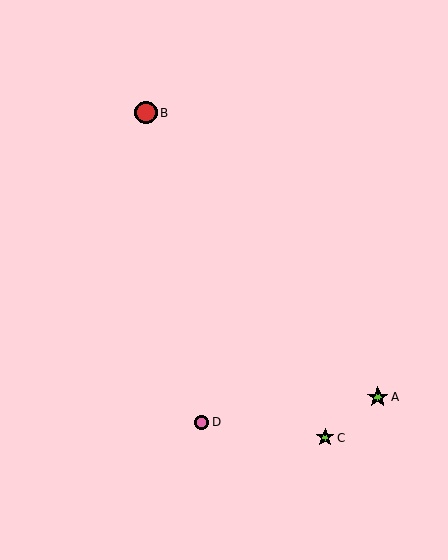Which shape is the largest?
The red circle (labeled B) is the largest.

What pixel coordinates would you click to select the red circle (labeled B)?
Click at (146, 113) to select the red circle B.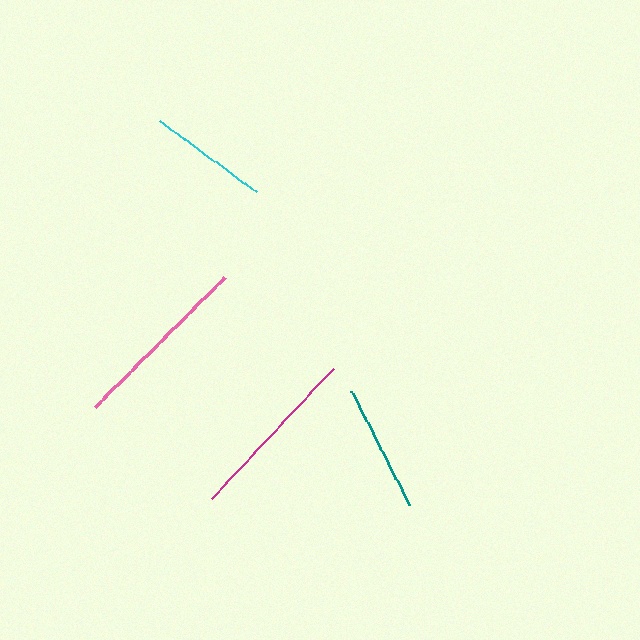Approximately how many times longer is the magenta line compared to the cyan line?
The magenta line is approximately 1.5 times the length of the cyan line.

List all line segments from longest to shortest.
From longest to shortest: pink, magenta, teal, cyan.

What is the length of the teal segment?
The teal segment is approximately 128 pixels long.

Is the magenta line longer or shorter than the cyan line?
The magenta line is longer than the cyan line.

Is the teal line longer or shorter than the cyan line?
The teal line is longer than the cyan line.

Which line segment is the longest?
The pink line is the longest at approximately 183 pixels.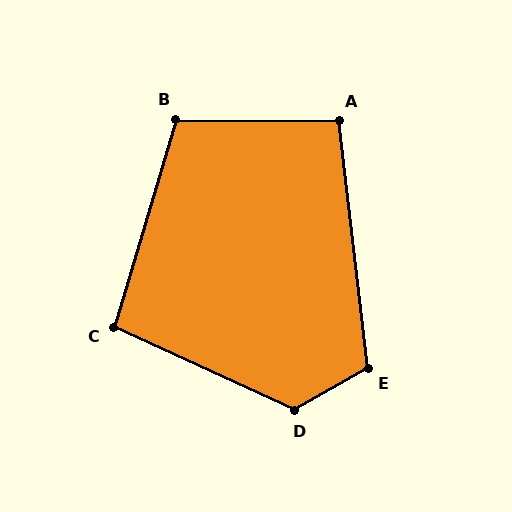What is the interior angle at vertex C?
Approximately 98 degrees (obtuse).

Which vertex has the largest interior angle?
D, at approximately 126 degrees.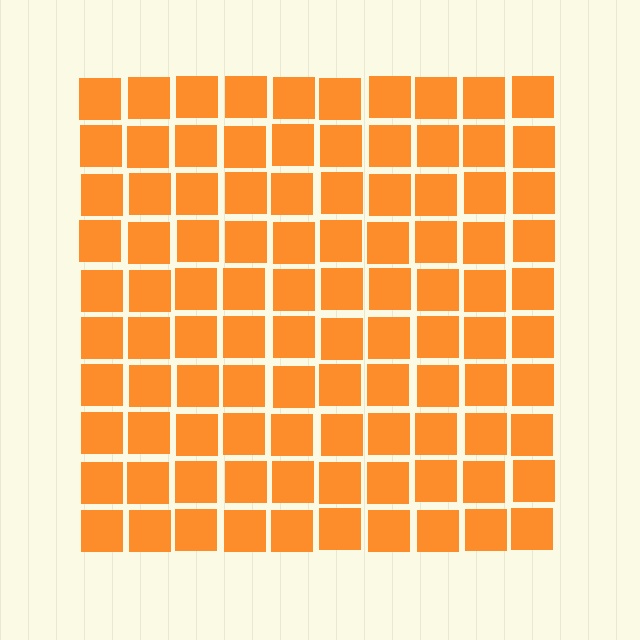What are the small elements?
The small elements are squares.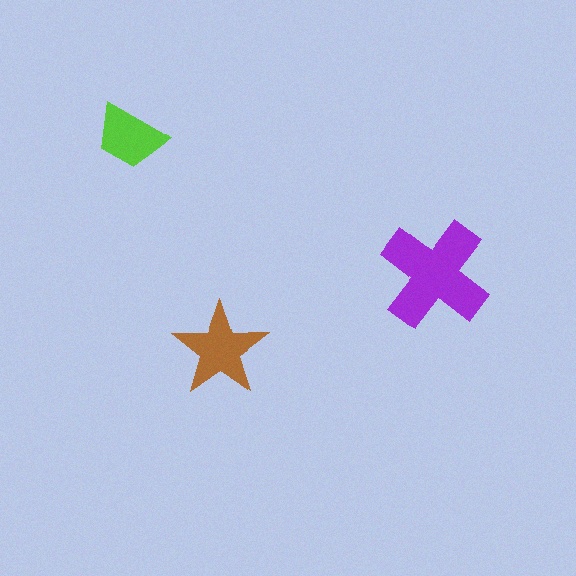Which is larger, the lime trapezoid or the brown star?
The brown star.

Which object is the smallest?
The lime trapezoid.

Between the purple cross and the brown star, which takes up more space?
The purple cross.